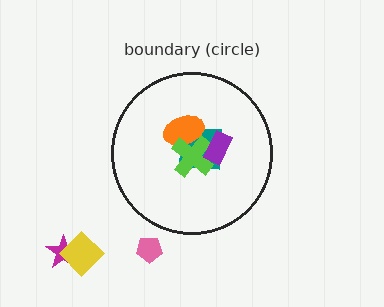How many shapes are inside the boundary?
4 inside, 3 outside.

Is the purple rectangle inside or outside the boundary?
Inside.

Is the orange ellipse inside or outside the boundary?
Inside.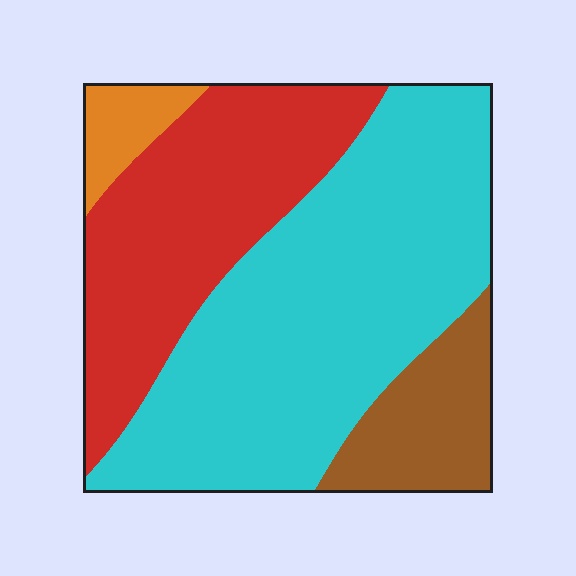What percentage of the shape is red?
Red covers 31% of the shape.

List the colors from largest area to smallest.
From largest to smallest: cyan, red, brown, orange.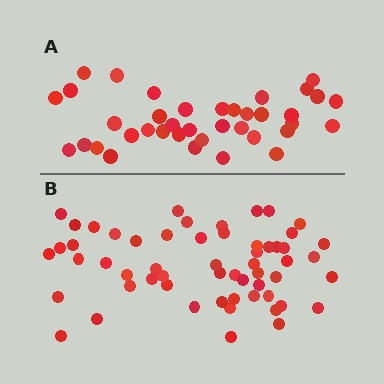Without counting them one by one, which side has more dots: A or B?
Region B (the bottom region) has more dots.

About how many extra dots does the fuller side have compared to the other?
Region B has approximately 20 more dots than region A.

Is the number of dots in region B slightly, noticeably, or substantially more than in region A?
Region B has substantially more. The ratio is roughly 1.5 to 1.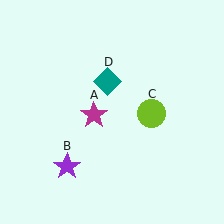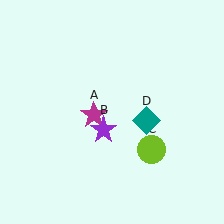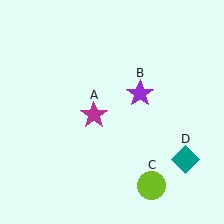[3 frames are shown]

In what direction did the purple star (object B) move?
The purple star (object B) moved up and to the right.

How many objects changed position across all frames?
3 objects changed position: purple star (object B), lime circle (object C), teal diamond (object D).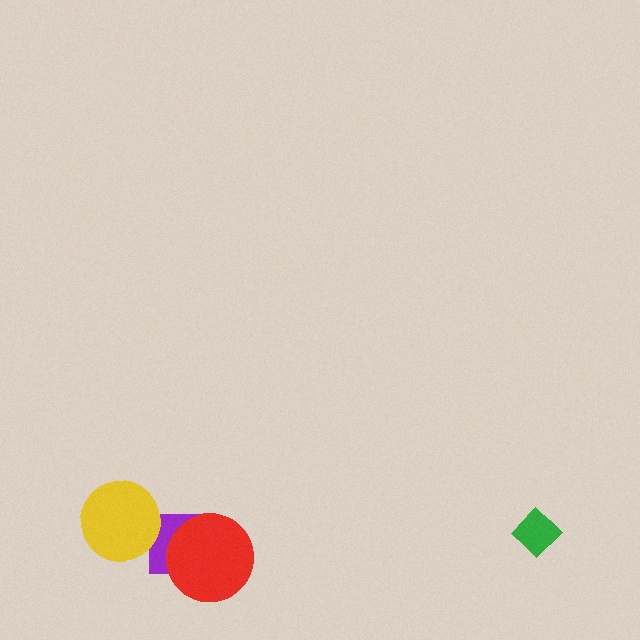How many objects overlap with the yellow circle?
0 objects overlap with the yellow circle.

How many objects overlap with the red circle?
1 object overlaps with the red circle.